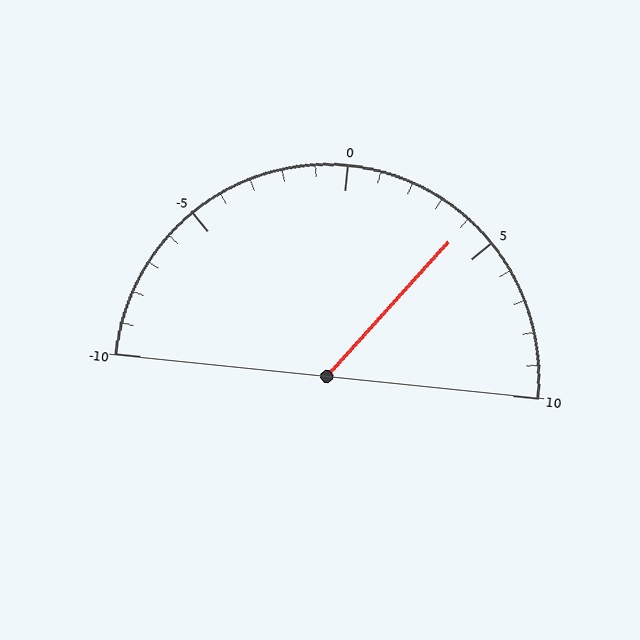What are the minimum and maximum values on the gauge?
The gauge ranges from -10 to 10.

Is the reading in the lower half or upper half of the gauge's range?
The reading is in the upper half of the range (-10 to 10).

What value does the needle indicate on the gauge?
The needle indicates approximately 4.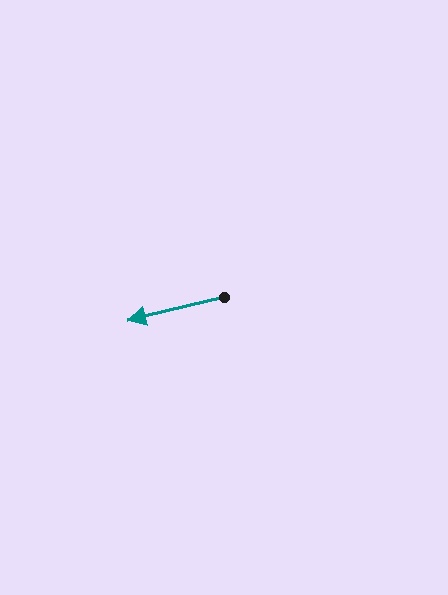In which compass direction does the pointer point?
West.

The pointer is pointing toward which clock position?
Roughly 9 o'clock.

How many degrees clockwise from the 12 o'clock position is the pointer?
Approximately 257 degrees.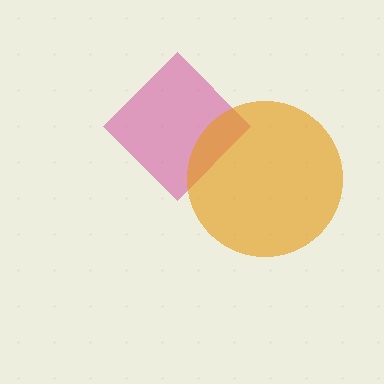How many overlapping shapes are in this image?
There are 2 overlapping shapes in the image.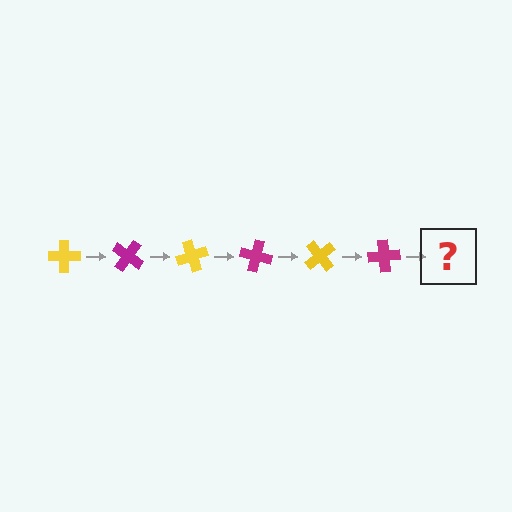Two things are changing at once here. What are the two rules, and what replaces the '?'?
The two rules are that it rotates 35 degrees each step and the color cycles through yellow and magenta. The '?' should be a yellow cross, rotated 210 degrees from the start.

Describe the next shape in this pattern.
It should be a yellow cross, rotated 210 degrees from the start.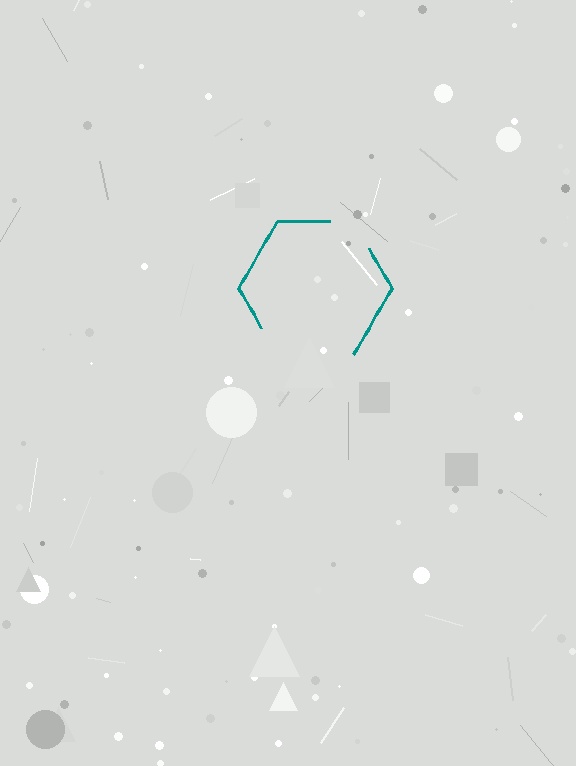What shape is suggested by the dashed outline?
The dashed outline suggests a hexagon.